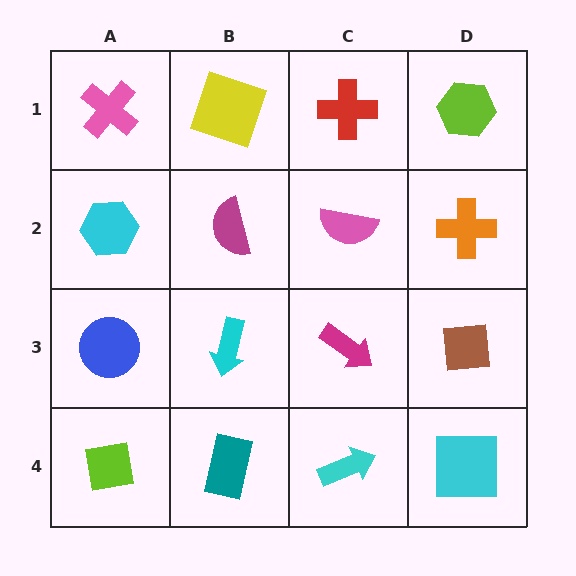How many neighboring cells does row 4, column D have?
2.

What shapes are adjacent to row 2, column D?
A lime hexagon (row 1, column D), a brown square (row 3, column D), a pink semicircle (row 2, column C).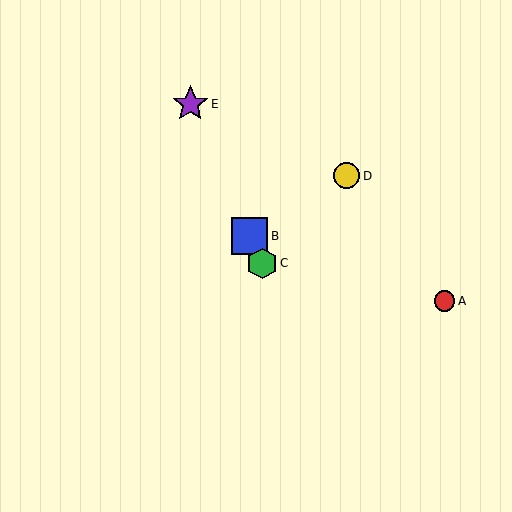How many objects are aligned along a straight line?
3 objects (B, C, E) are aligned along a straight line.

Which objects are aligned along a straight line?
Objects B, C, E are aligned along a straight line.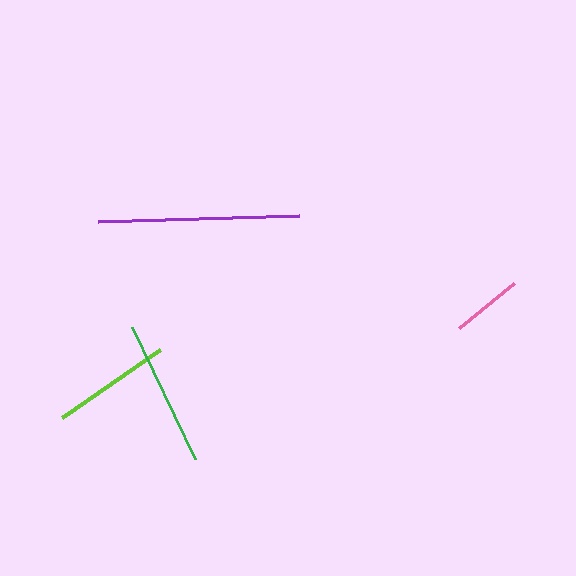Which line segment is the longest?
The purple line is the longest at approximately 201 pixels.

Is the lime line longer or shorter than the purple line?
The purple line is longer than the lime line.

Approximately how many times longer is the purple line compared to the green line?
The purple line is approximately 1.4 times the length of the green line.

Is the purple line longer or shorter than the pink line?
The purple line is longer than the pink line.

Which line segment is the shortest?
The pink line is the shortest at approximately 71 pixels.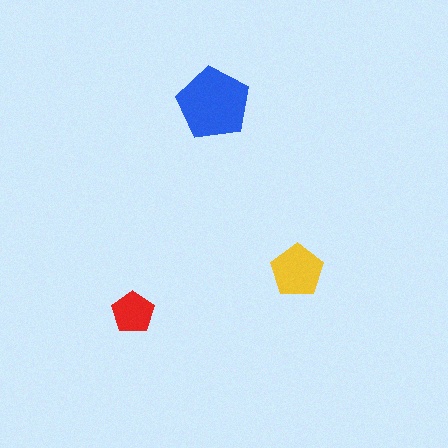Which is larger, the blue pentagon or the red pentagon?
The blue one.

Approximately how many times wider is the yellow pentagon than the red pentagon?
About 1.5 times wider.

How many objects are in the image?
There are 3 objects in the image.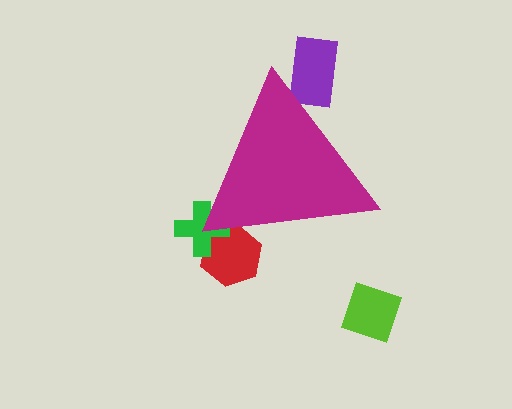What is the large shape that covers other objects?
A magenta triangle.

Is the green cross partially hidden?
Yes, the green cross is partially hidden behind the magenta triangle.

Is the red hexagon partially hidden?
Yes, the red hexagon is partially hidden behind the magenta triangle.